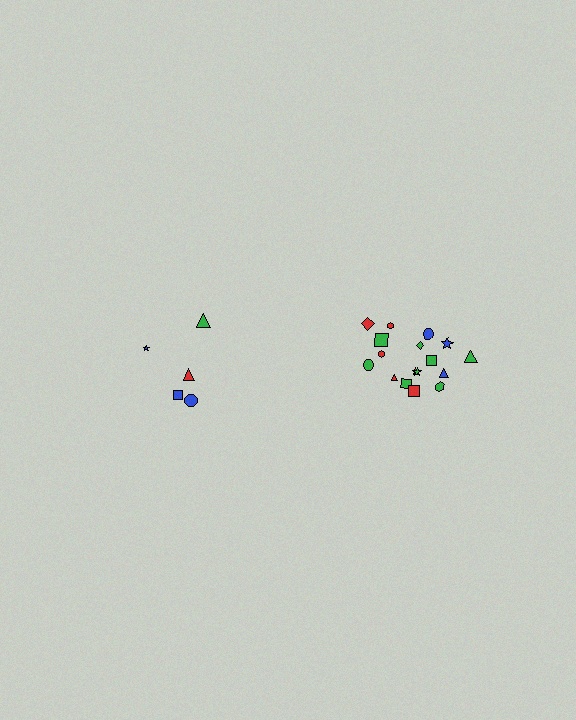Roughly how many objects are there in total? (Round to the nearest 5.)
Roughly 25 objects in total.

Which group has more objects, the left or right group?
The right group.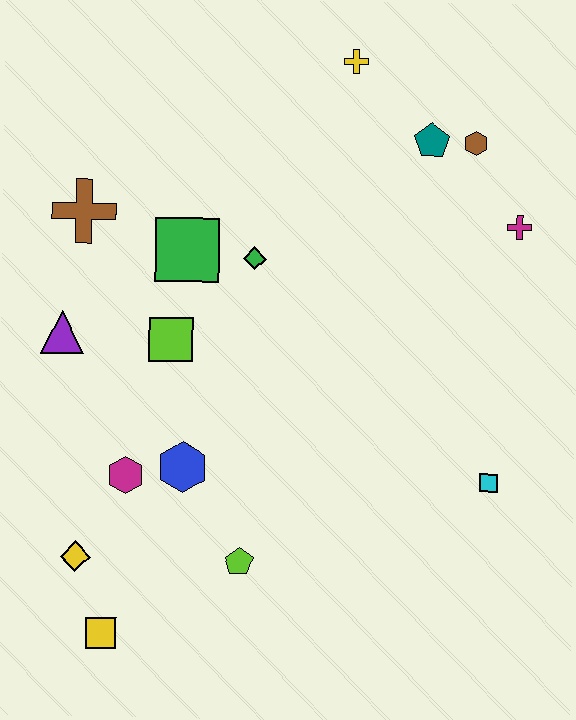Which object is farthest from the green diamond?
The yellow square is farthest from the green diamond.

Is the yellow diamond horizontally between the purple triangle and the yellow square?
Yes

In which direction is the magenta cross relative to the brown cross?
The magenta cross is to the right of the brown cross.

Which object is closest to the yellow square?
The yellow diamond is closest to the yellow square.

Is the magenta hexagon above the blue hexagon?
No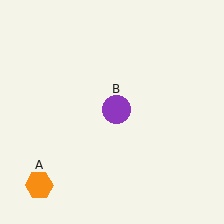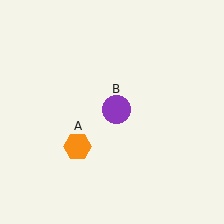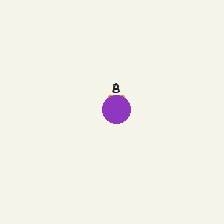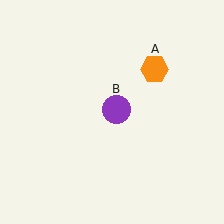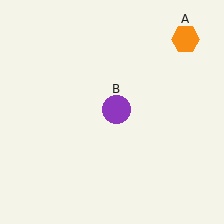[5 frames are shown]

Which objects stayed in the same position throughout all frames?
Purple circle (object B) remained stationary.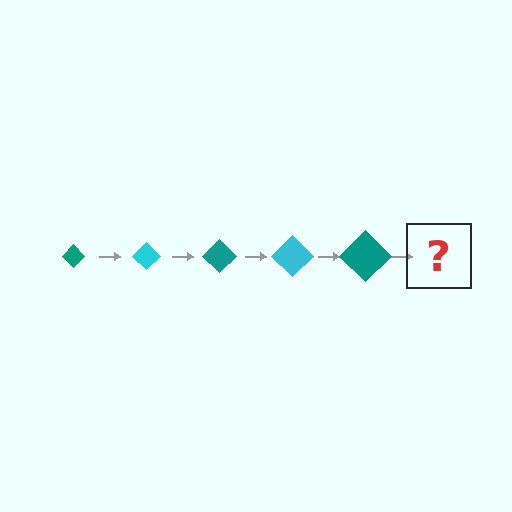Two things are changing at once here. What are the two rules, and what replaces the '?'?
The two rules are that the diamond grows larger each step and the color cycles through teal and cyan. The '?' should be a cyan diamond, larger than the previous one.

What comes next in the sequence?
The next element should be a cyan diamond, larger than the previous one.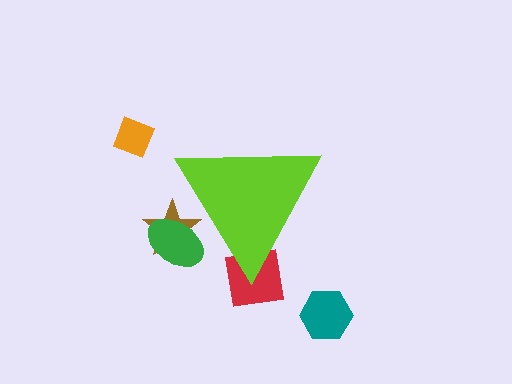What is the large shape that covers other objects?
A lime triangle.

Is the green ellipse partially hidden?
Yes, the green ellipse is partially hidden behind the lime triangle.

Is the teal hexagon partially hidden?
No, the teal hexagon is fully visible.